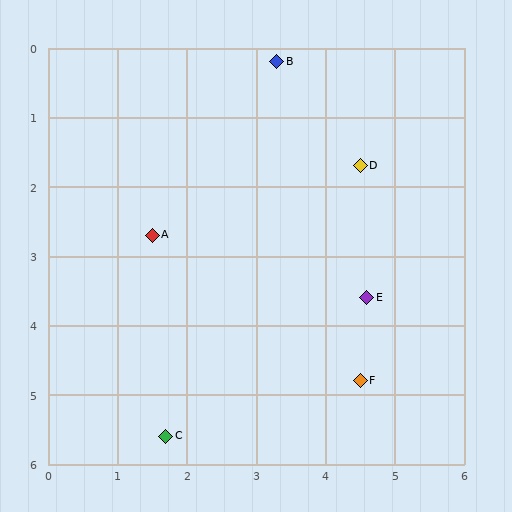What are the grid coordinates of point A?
Point A is at approximately (1.5, 2.7).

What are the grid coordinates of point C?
Point C is at approximately (1.7, 5.6).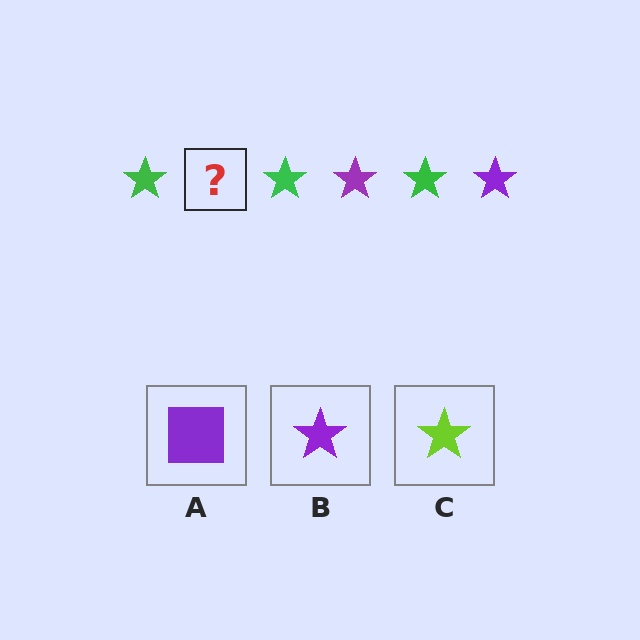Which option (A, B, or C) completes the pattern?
B.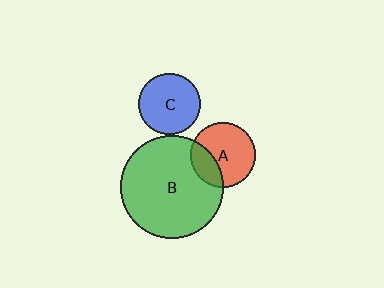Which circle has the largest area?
Circle B (green).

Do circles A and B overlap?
Yes.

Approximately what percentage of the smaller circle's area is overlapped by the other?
Approximately 25%.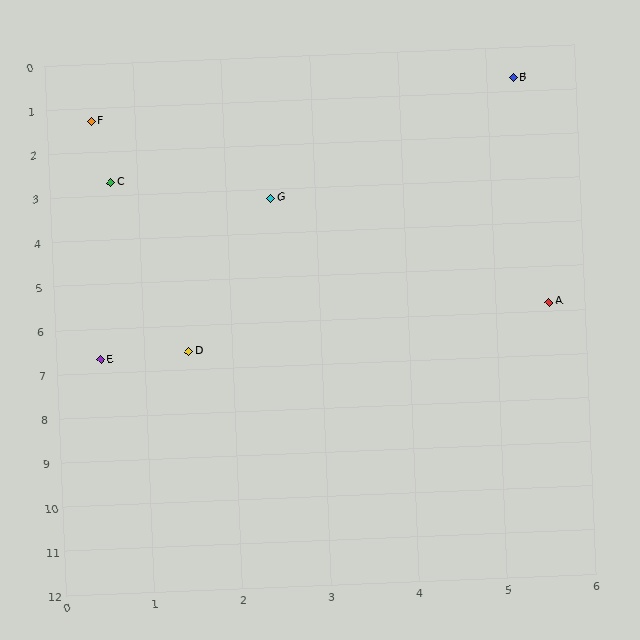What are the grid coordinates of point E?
Point E is at approximately (0.5, 6.7).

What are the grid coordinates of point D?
Point D is at approximately (1.5, 6.6).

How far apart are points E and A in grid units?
Points E and A are about 5.2 grid units apart.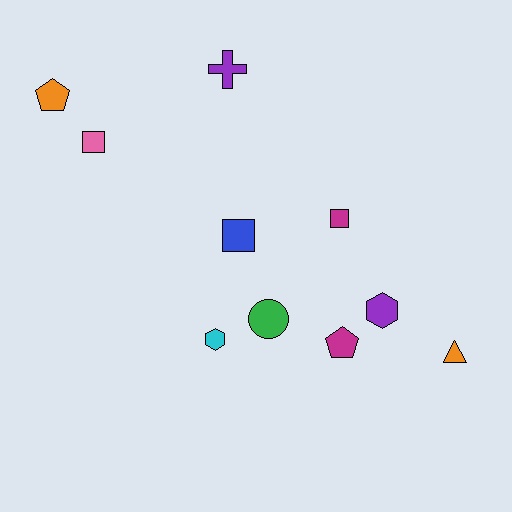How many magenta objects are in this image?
There are 2 magenta objects.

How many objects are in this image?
There are 10 objects.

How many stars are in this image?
There are no stars.